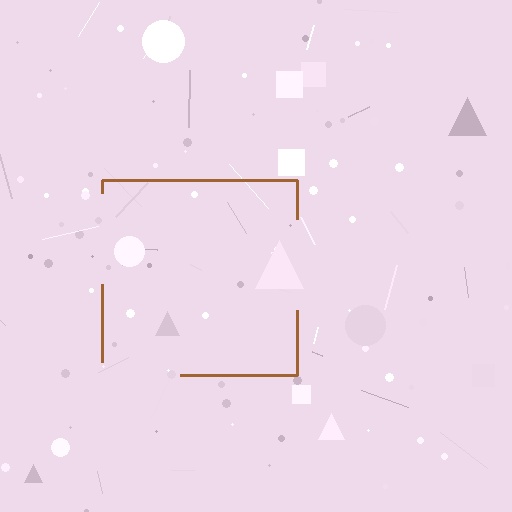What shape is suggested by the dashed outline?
The dashed outline suggests a square.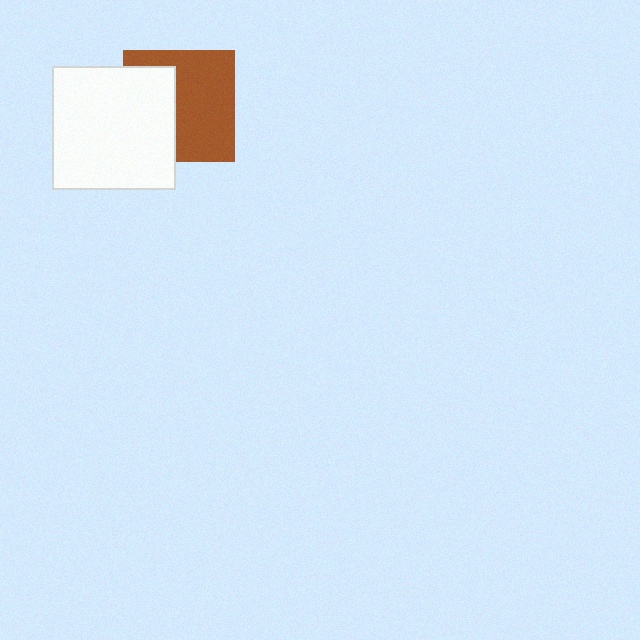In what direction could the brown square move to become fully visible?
The brown square could move right. That would shift it out from behind the white square entirely.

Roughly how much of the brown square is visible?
About half of it is visible (roughly 60%).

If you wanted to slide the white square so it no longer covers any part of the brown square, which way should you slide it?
Slide it left — that is the most direct way to separate the two shapes.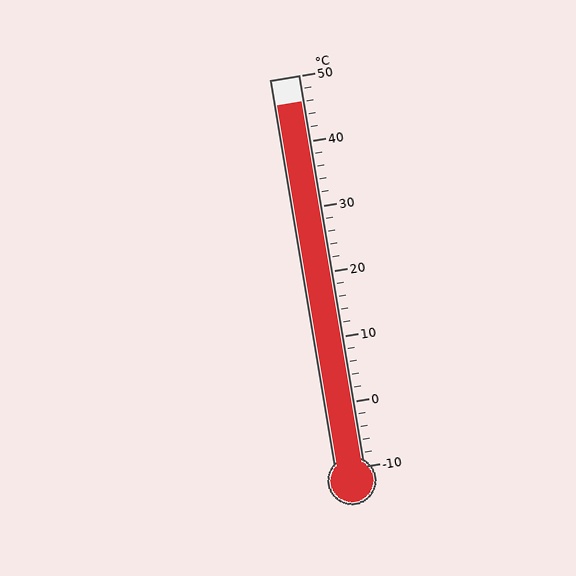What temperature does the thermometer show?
The thermometer shows approximately 46°C.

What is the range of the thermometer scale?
The thermometer scale ranges from -10°C to 50°C.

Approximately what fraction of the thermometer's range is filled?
The thermometer is filled to approximately 95% of its range.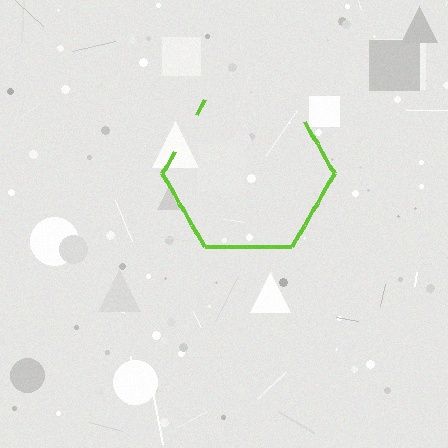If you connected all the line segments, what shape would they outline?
They would outline a hexagon.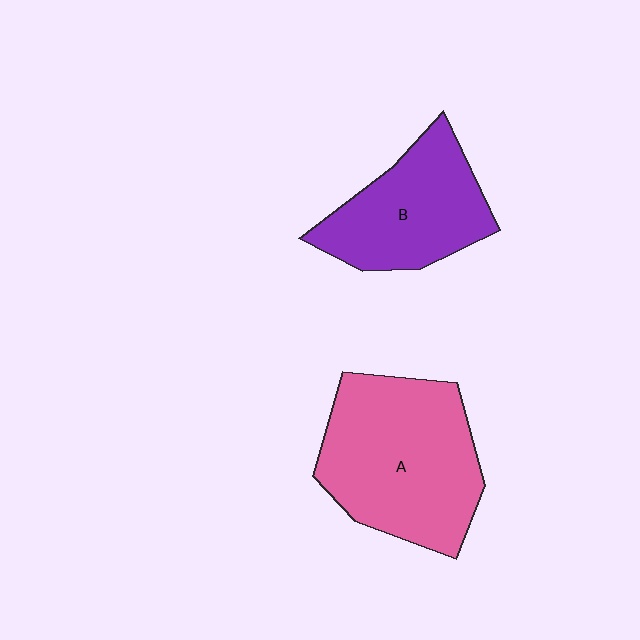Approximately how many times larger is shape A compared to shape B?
Approximately 1.4 times.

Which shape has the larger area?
Shape A (pink).